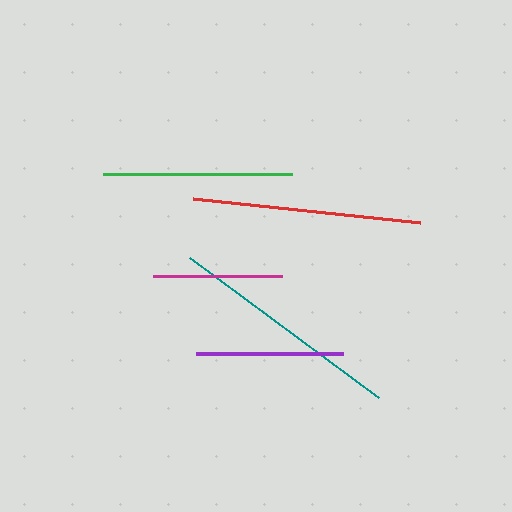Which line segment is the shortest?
The magenta line is the shortest at approximately 129 pixels.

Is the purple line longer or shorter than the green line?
The green line is longer than the purple line.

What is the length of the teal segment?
The teal segment is approximately 236 pixels long.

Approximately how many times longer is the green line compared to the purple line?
The green line is approximately 1.3 times the length of the purple line.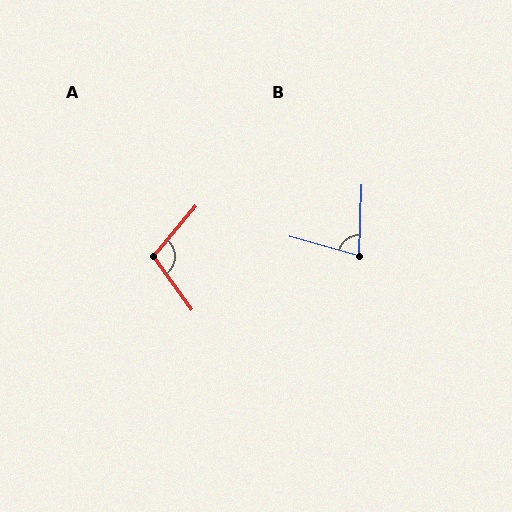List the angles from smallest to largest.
B (76°), A (105°).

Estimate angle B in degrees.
Approximately 76 degrees.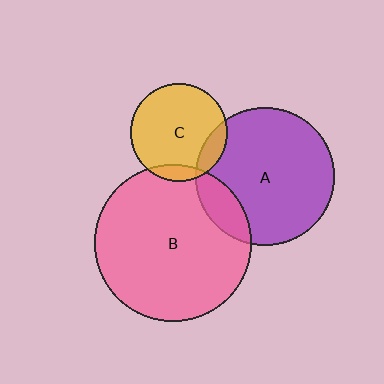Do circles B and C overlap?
Yes.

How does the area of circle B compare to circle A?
Approximately 1.3 times.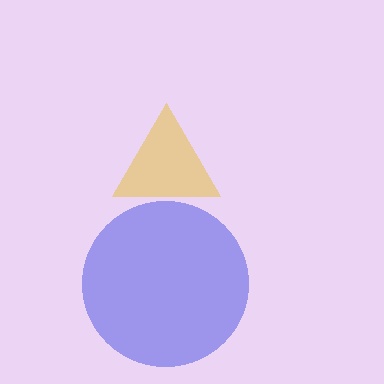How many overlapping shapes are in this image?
There are 2 overlapping shapes in the image.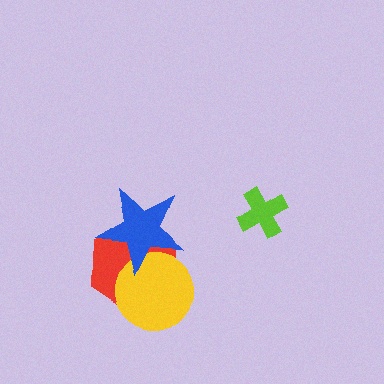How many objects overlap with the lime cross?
0 objects overlap with the lime cross.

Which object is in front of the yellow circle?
The blue star is in front of the yellow circle.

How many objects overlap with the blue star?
2 objects overlap with the blue star.